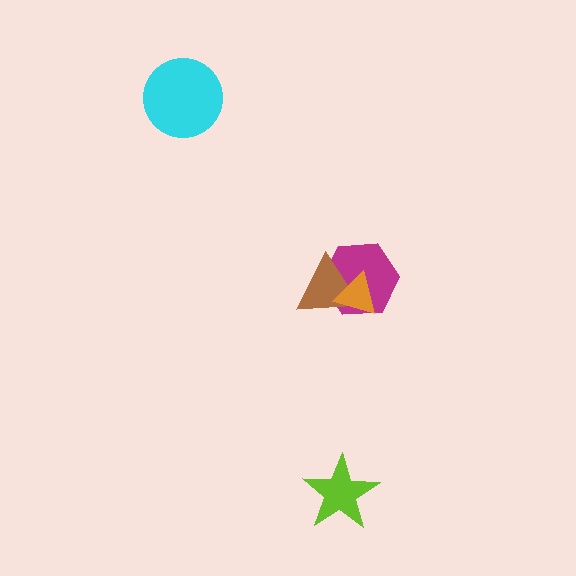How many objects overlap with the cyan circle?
0 objects overlap with the cyan circle.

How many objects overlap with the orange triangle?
2 objects overlap with the orange triangle.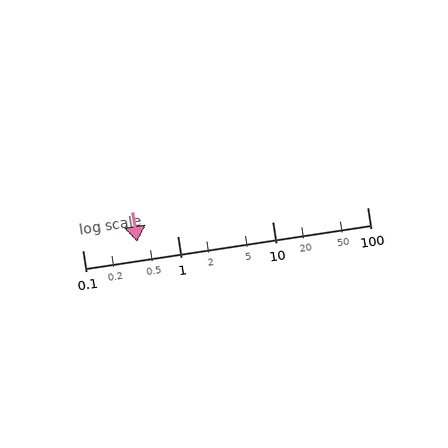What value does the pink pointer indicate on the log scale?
The pointer indicates approximately 0.38.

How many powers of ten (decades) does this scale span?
The scale spans 3 decades, from 0.1 to 100.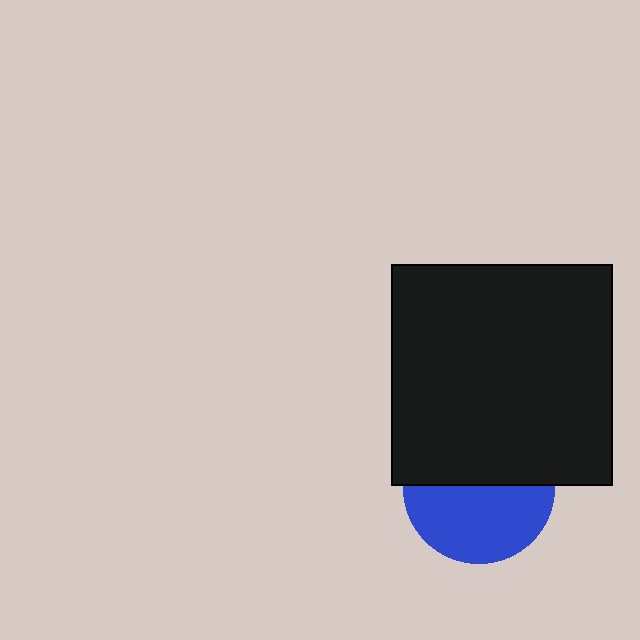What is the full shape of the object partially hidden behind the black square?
The partially hidden object is a blue circle.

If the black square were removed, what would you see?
You would see the complete blue circle.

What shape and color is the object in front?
The object in front is a black square.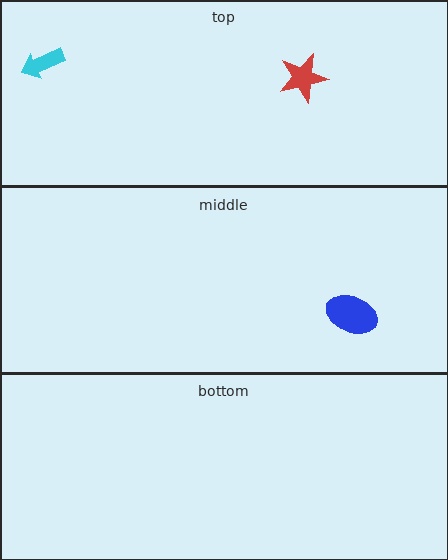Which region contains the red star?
The top region.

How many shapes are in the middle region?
1.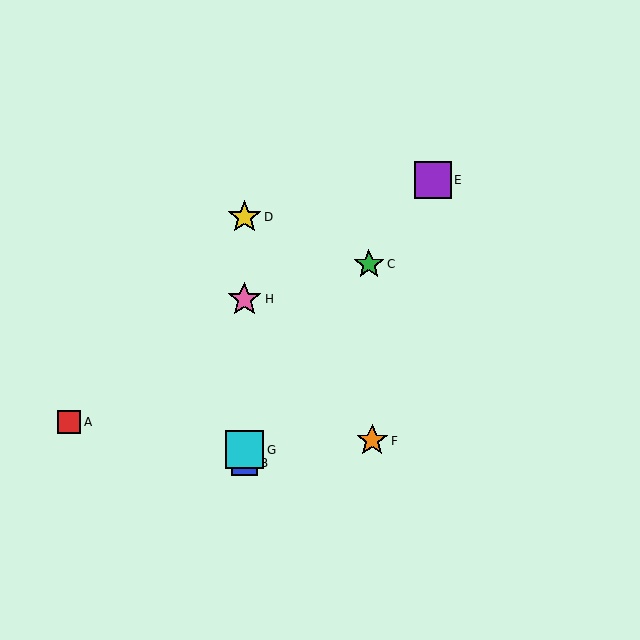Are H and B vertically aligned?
Yes, both are at x≈244.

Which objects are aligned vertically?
Objects B, D, G, H are aligned vertically.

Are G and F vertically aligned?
No, G is at x≈244 and F is at x≈372.